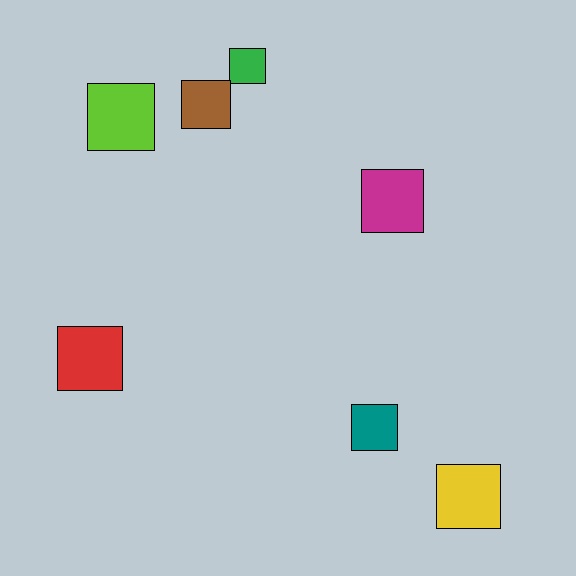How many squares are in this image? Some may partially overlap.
There are 7 squares.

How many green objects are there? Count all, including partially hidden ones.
There is 1 green object.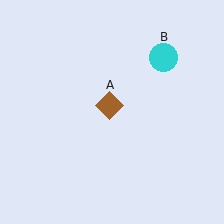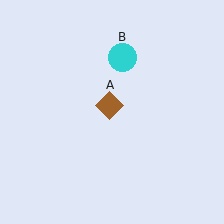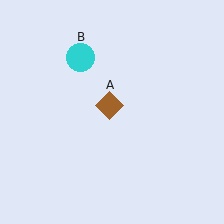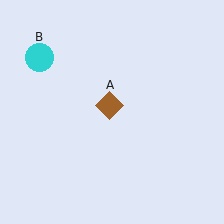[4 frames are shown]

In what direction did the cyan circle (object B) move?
The cyan circle (object B) moved left.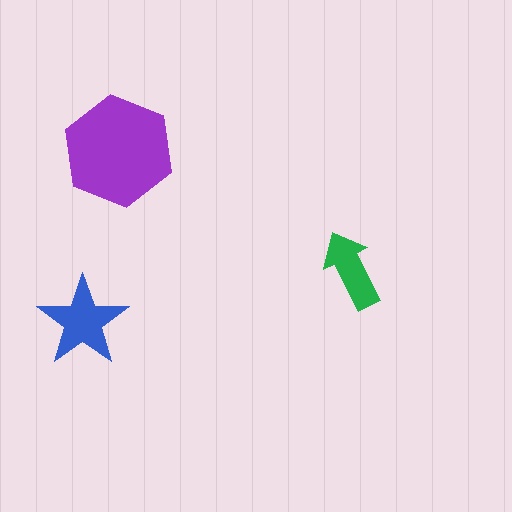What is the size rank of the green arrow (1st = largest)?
3rd.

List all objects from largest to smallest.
The purple hexagon, the blue star, the green arrow.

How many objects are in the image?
There are 3 objects in the image.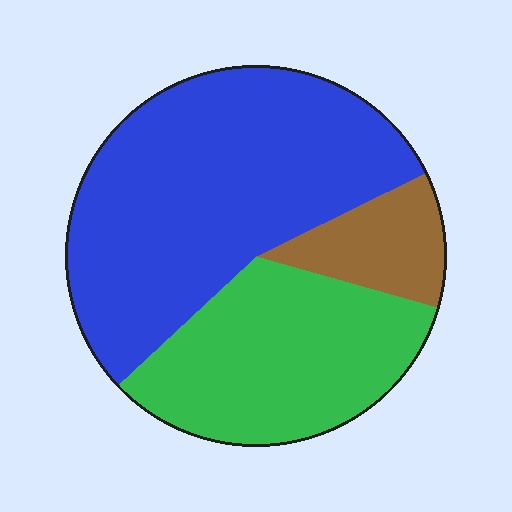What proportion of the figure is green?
Green takes up about one third (1/3) of the figure.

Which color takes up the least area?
Brown, at roughly 10%.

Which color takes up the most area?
Blue, at roughly 55%.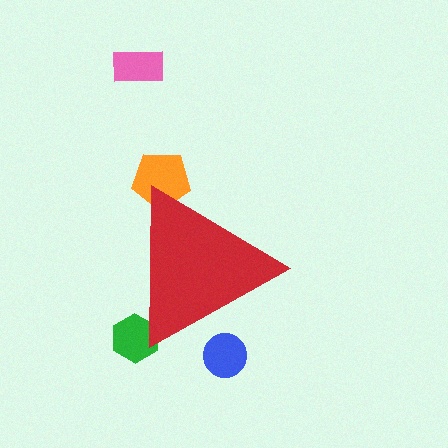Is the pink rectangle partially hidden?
No, the pink rectangle is fully visible.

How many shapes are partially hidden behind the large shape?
3 shapes are partially hidden.